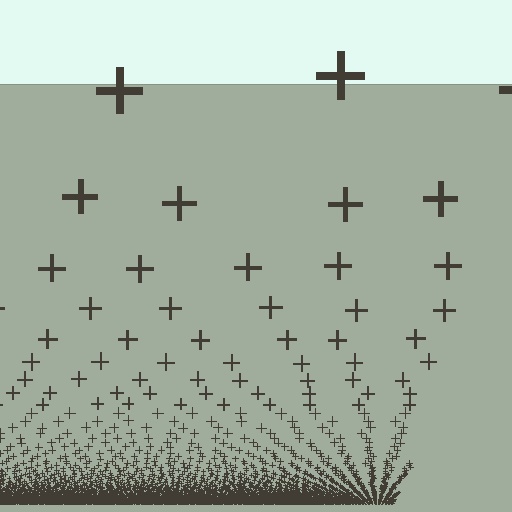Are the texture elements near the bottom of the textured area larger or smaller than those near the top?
Smaller. The gradient is inverted — elements near the bottom are smaller and denser.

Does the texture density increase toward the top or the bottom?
Density increases toward the bottom.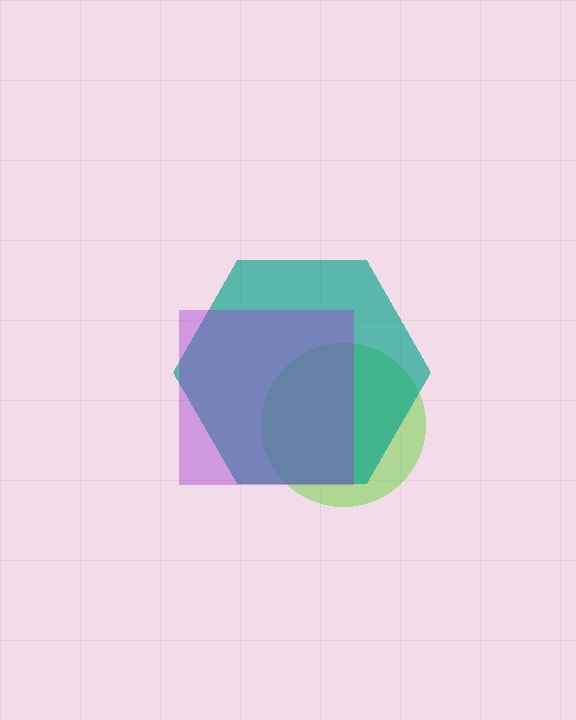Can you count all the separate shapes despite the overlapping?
Yes, there are 3 separate shapes.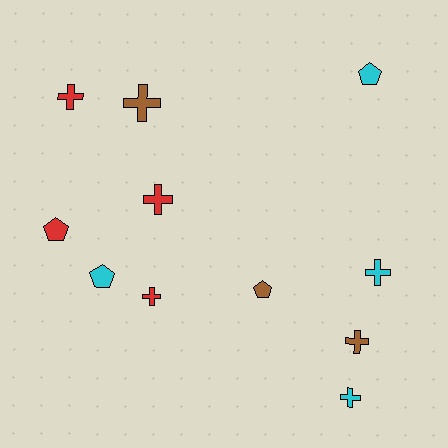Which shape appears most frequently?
Cross, with 7 objects.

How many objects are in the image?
There are 11 objects.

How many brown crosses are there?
There are 2 brown crosses.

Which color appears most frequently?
Red, with 4 objects.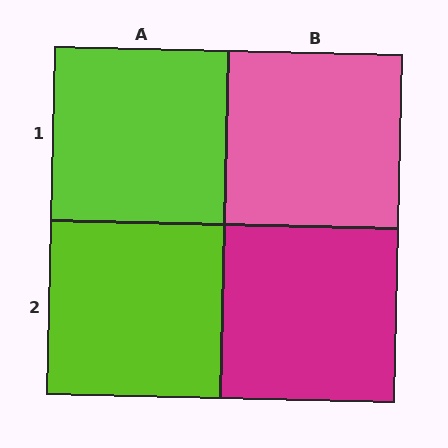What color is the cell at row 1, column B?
Pink.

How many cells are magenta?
1 cell is magenta.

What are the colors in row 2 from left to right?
Lime, magenta.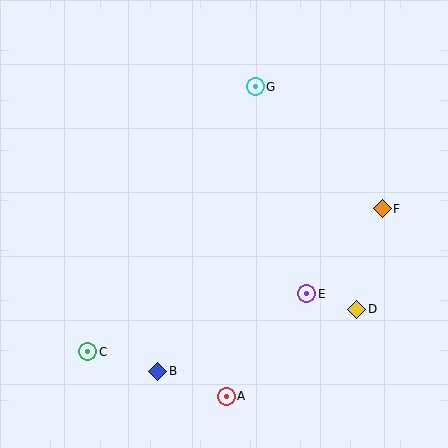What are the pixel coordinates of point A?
Point A is at (226, 396).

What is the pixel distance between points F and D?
The distance between F and D is 103 pixels.